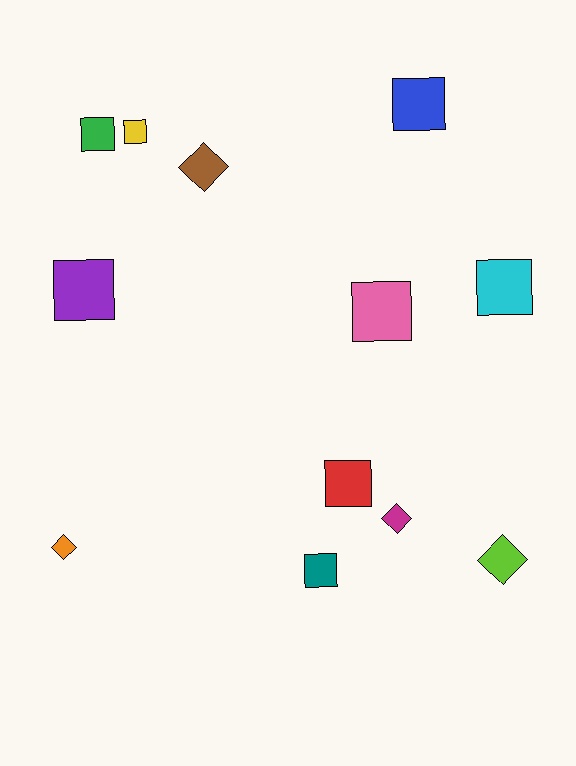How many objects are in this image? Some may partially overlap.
There are 12 objects.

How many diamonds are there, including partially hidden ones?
There are 4 diamonds.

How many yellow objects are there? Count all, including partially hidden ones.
There is 1 yellow object.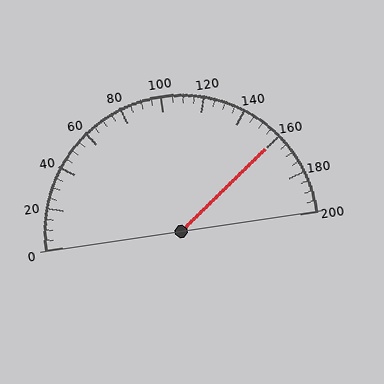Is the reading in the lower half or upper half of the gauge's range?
The reading is in the upper half of the range (0 to 200).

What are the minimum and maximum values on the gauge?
The gauge ranges from 0 to 200.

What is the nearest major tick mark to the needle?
The nearest major tick mark is 160.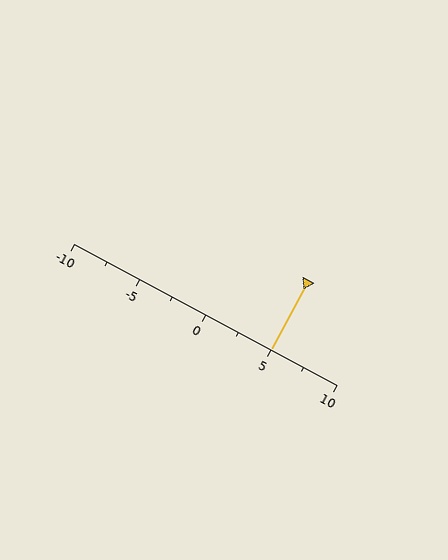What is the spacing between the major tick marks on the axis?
The major ticks are spaced 5 apart.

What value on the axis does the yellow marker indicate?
The marker indicates approximately 5.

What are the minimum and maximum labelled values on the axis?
The axis runs from -10 to 10.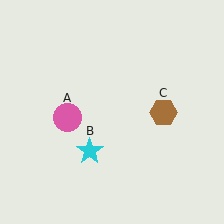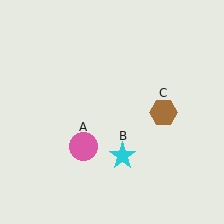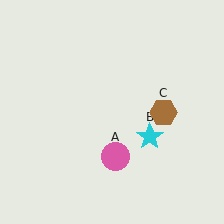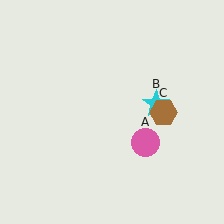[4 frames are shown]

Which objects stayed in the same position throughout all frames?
Brown hexagon (object C) remained stationary.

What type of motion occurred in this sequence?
The pink circle (object A), cyan star (object B) rotated counterclockwise around the center of the scene.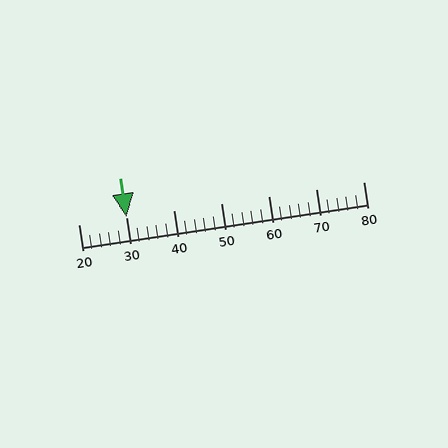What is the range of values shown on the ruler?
The ruler shows values from 20 to 80.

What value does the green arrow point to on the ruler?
The green arrow points to approximately 30.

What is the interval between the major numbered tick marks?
The major tick marks are spaced 10 units apart.